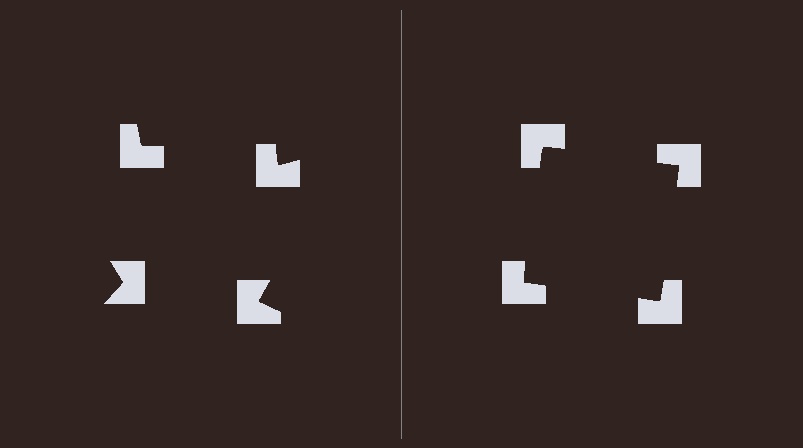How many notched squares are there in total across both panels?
8 — 4 on each side.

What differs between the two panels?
The notched squares are positioned identically on both sides; only the wedge orientations differ. On the right they align to a square; on the left they are misaligned.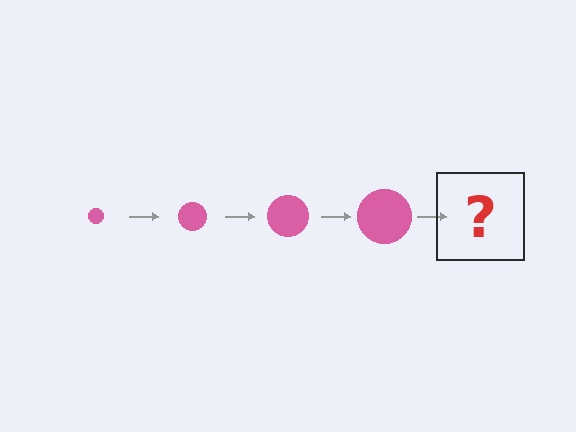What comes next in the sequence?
The next element should be a pink circle, larger than the previous one.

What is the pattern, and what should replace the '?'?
The pattern is that the circle gets progressively larger each step. The '?' should be a pink circle, larger than the previous one.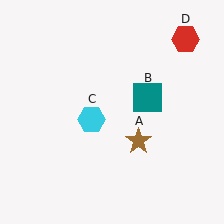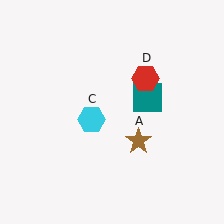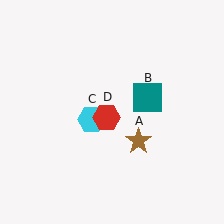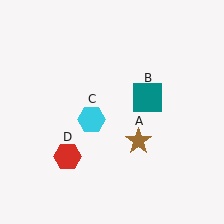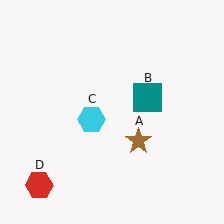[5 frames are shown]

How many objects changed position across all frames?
1 object changed position: red hexagon (object D).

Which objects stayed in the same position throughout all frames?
Brown star (object A) and teal square (object B) and cyan hexagon (object C) remained stationary.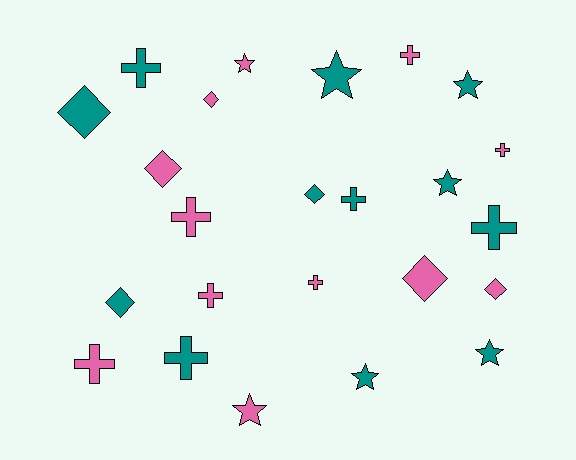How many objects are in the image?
There are 24 objects.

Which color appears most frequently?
Pink, with 12 objects.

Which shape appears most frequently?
Cross, with 10 objects.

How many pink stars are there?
There are 2 pink stars.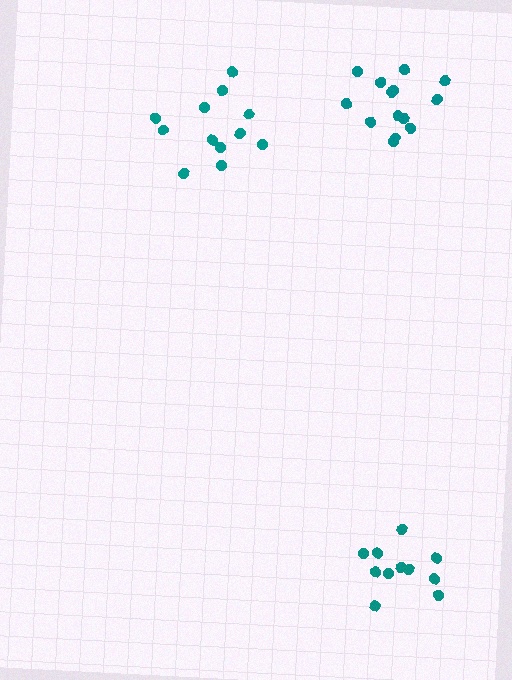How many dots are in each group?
Group 1: 11 dots, Group 2: 14 dots, Group 3: 12 dots (37 total).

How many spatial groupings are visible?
There are 3 spatial groupings.